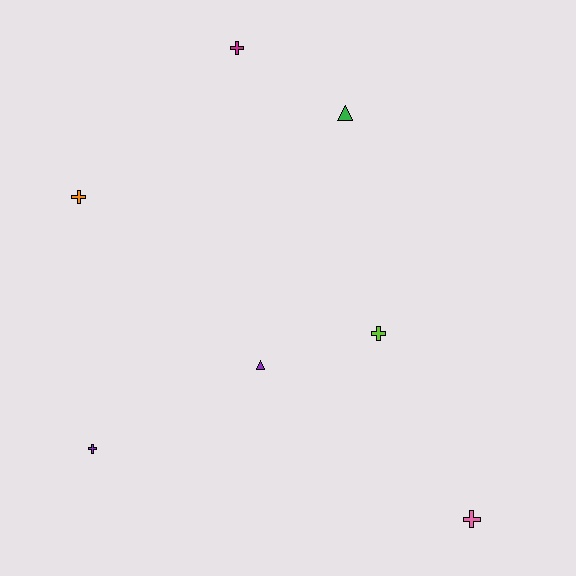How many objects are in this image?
There are 7 objects.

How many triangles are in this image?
There are 2 triangles.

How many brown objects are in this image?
There are no brown objects.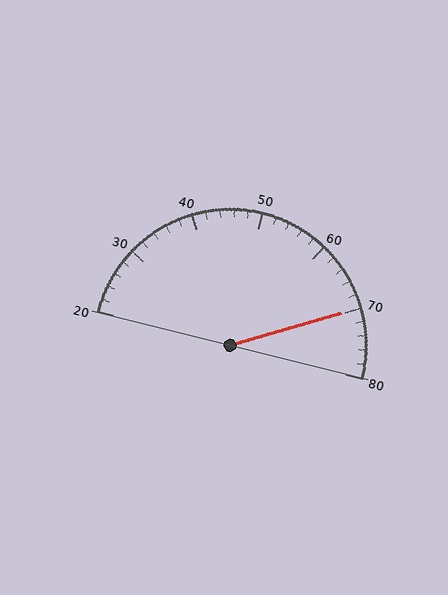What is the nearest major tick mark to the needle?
The nearest major tick mark is 70.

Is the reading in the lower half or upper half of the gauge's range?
The reading is in the upper half of the range (20 to 80).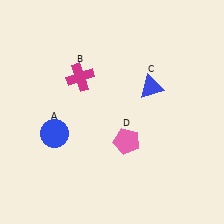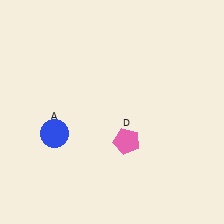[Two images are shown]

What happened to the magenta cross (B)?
The magenta cross (B) was removed in Image 2. It was in the top-left area of Image 1.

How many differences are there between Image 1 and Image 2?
There are 2 differences between the two images.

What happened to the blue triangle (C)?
The blue triangle (C) was removed in Image 2. It was in the top-right area of Image 1.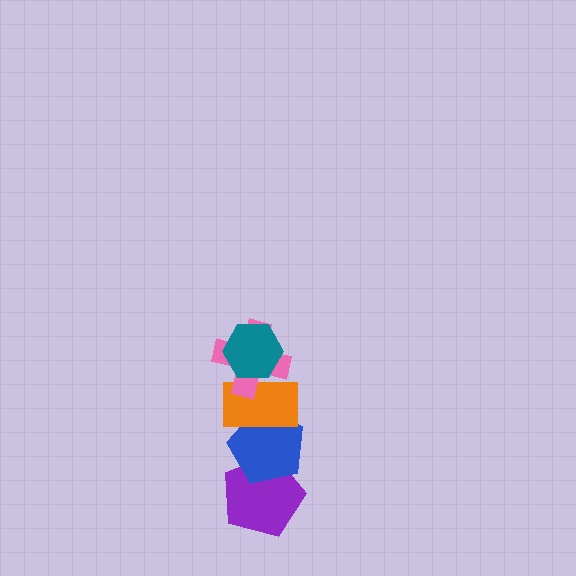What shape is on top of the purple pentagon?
The blue pentagon is on top of the purple pentagon.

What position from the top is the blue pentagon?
The blue pentagon is 4th from the top.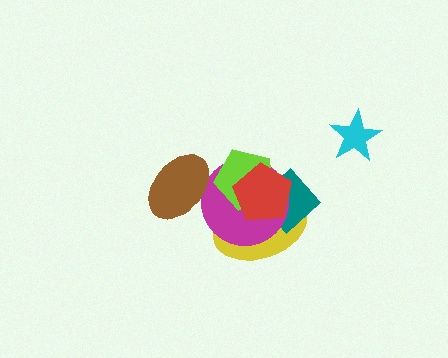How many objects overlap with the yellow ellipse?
4 objects overlap with the yellow ellipse.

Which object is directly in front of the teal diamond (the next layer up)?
The magenta circle is directly in front of the teal diamond.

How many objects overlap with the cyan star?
0 objects overlap with the cyan star.